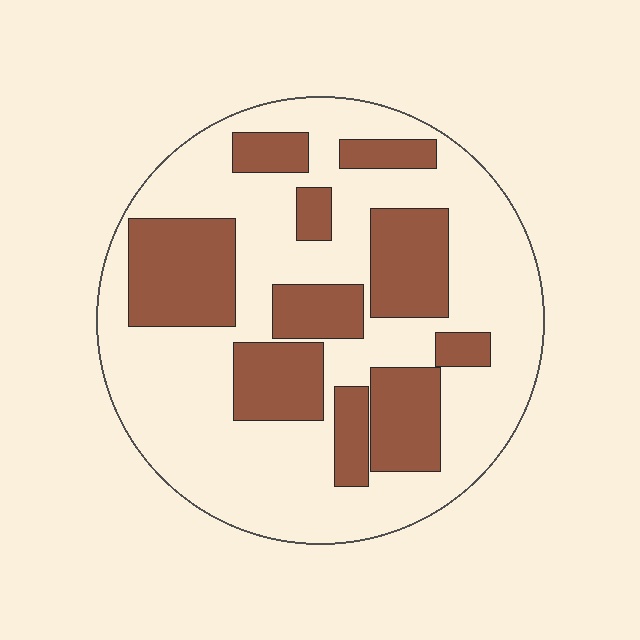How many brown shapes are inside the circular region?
10.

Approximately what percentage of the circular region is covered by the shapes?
Approximately 35%.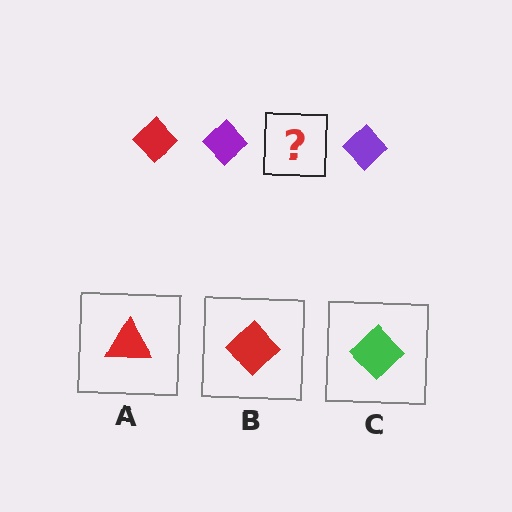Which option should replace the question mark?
Option B.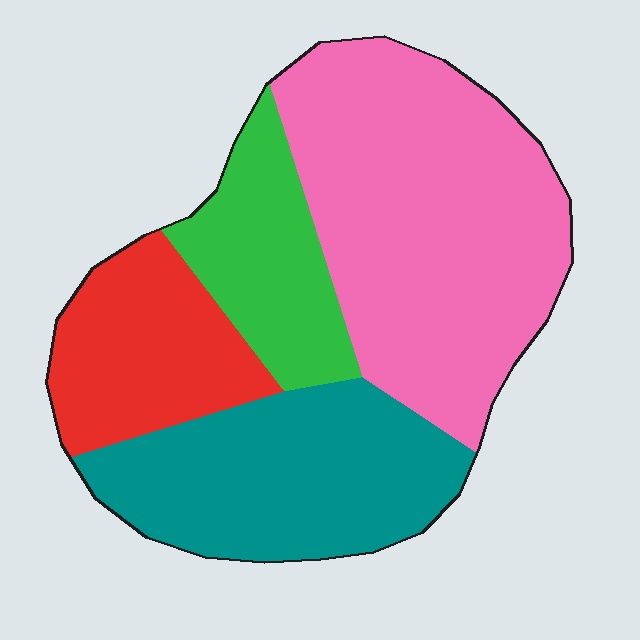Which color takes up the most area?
Pink, at roughly 40%.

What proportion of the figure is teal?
Teal covers 27% of the figure.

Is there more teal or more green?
Teal.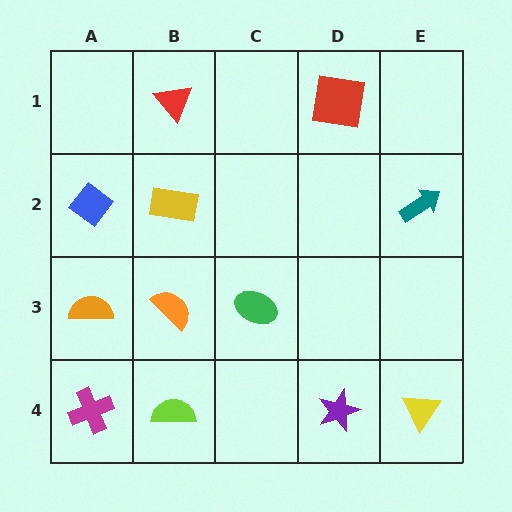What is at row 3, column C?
A green ellipse.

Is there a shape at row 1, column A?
No, that cell is empty.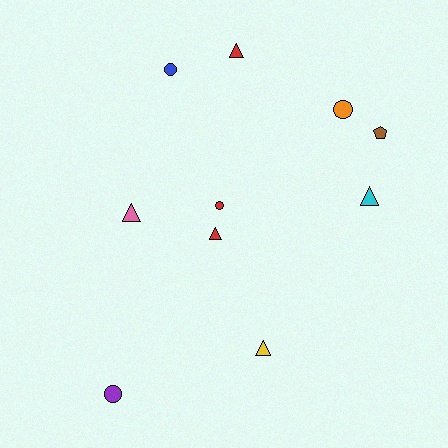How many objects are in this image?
There are 10 objects.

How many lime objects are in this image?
There are no lime objects.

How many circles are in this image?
There are 4 circles.